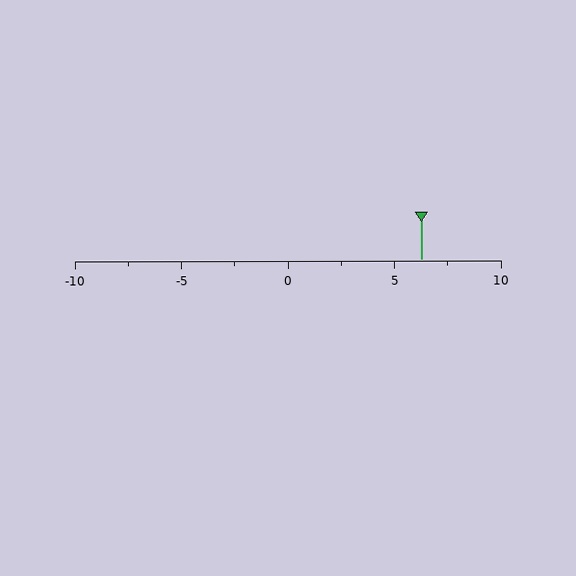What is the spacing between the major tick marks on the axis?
The major ticks are spaced 5 apart.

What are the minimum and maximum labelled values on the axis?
The axis runs from -10 to 10.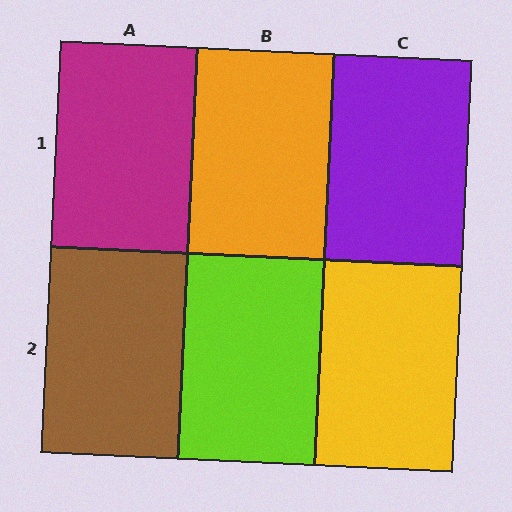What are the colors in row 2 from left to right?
Brown, lime, yellow.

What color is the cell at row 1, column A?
Magenta.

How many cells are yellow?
1 cell is yellow.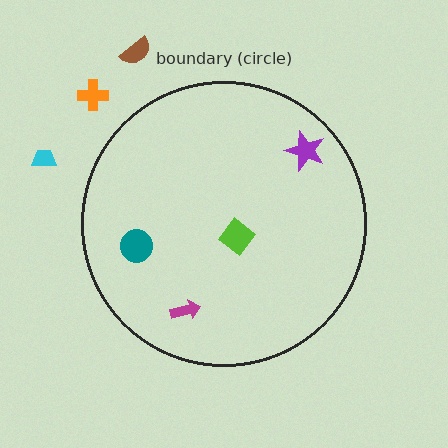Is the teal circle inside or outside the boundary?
Inside.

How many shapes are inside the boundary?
4 inside, 3 outside.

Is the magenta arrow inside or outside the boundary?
Inside.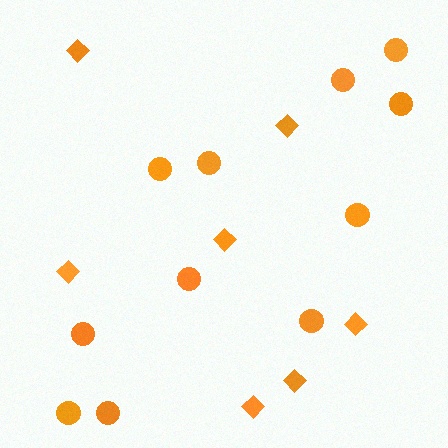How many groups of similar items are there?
There are 2 groups: one group of diamonds (7) and one group of circles (11).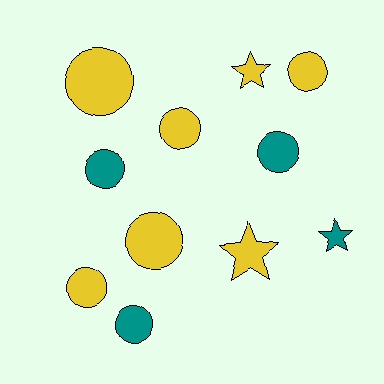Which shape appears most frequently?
Circle, with 8 objects.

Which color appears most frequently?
Yellow, with 7 objects.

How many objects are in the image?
There are 11 objects.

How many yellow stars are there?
There are 2 yellow stars.